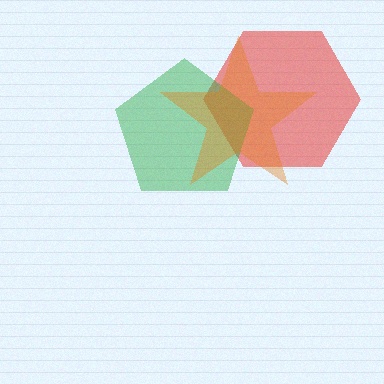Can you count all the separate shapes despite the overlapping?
Yes, there are 3 separate shapes.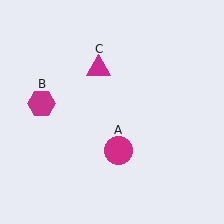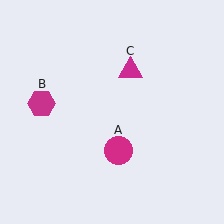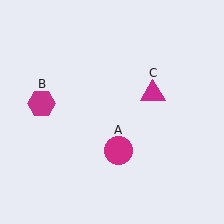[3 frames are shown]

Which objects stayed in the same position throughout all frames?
Magenta circle (object A) and magenta hexagon (object B) remained stationary.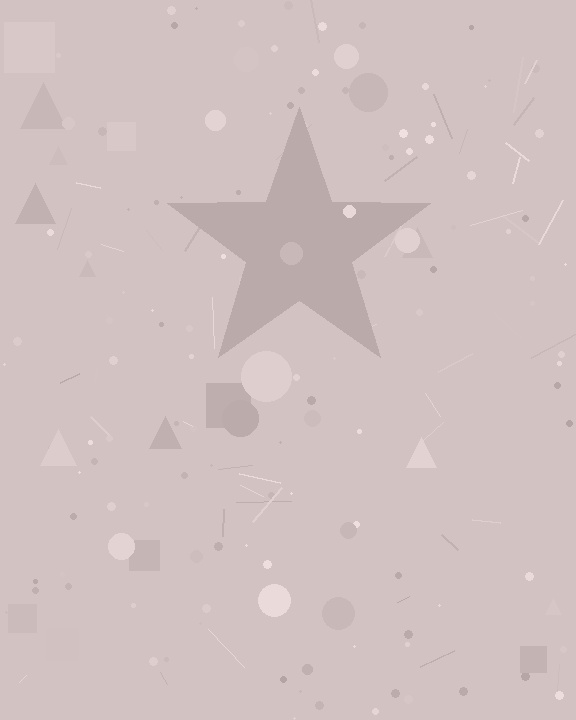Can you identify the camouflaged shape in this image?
The camouflaged shape is a star.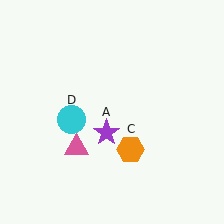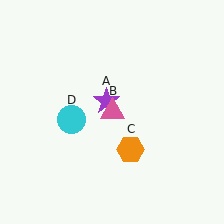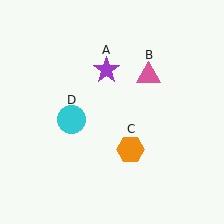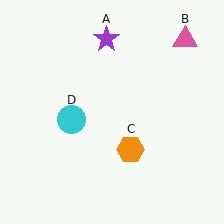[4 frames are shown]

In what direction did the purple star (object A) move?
The purple star (object A) moved up.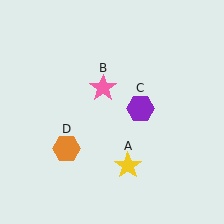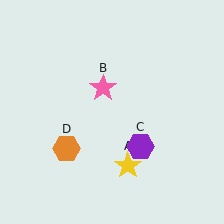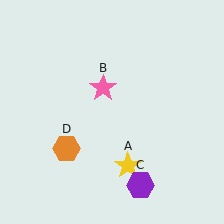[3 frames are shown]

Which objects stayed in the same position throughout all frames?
Yellow star (object A) and pink star (object B) and orange hexagon (object D) remained stationary.